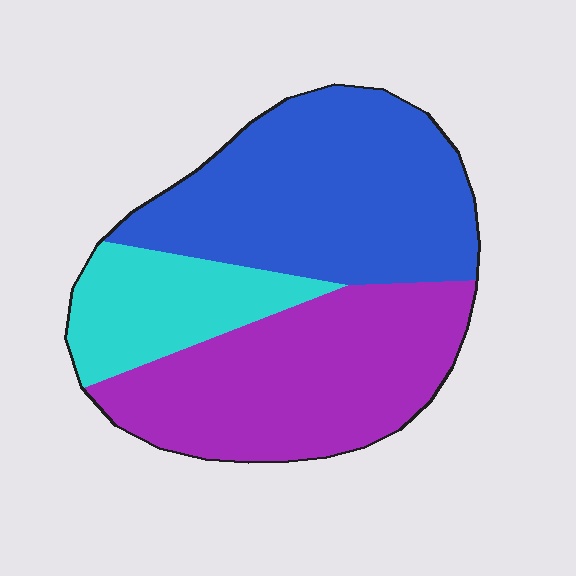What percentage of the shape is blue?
Blue covers 43% of the shape.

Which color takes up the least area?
Cyan, at roughly 20%.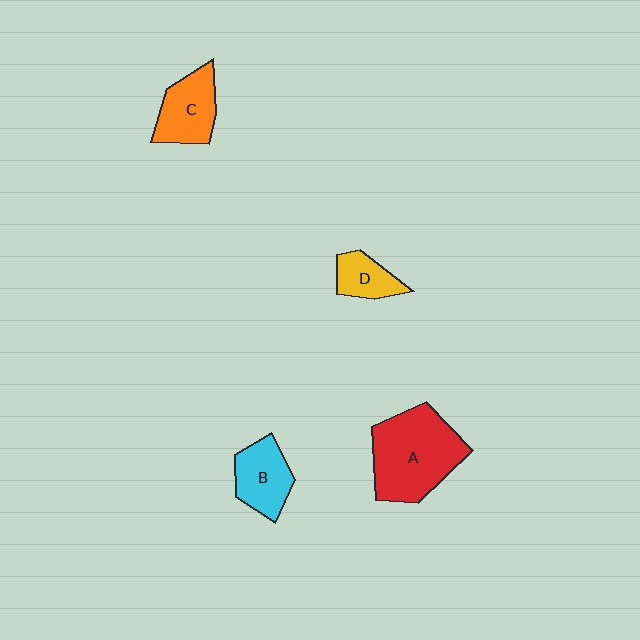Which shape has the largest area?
Shape A (red).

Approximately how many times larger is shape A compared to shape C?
Approximately 1.8 times.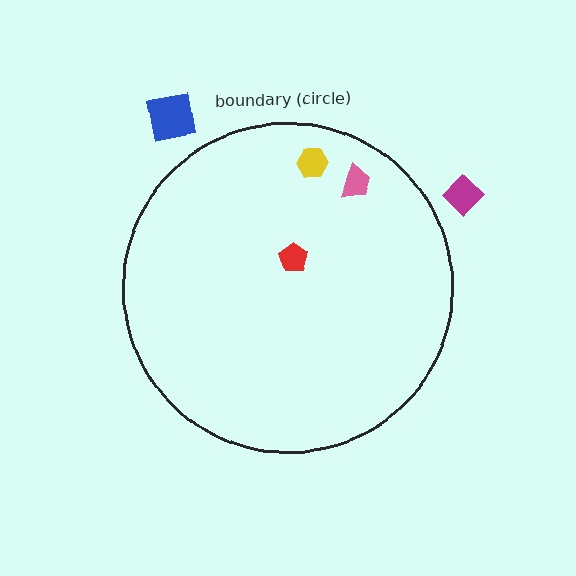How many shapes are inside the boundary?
3 inside, 2 outside.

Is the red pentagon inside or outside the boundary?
Inside.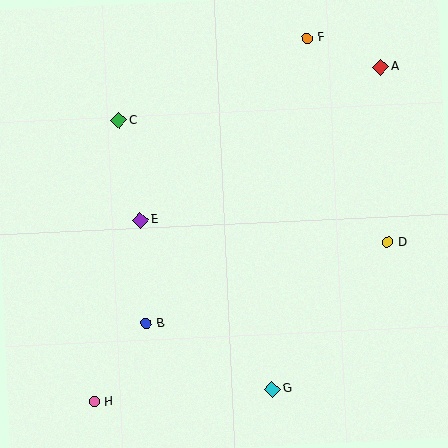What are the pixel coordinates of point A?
Point A is at (380, 67).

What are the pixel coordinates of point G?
Point G is at (273, 389).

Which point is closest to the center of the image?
Point E at (141, 220) is closest to the center.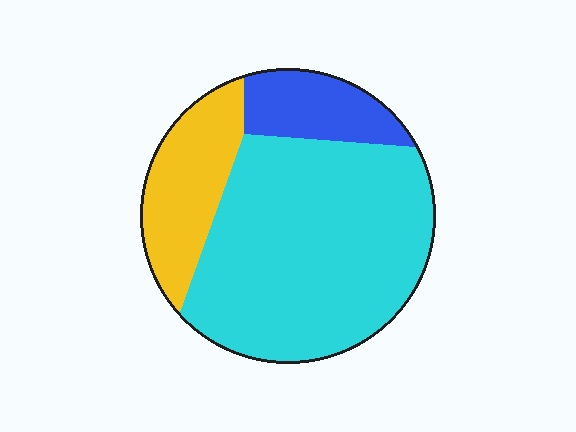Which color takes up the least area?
Blue, at roughly 15%.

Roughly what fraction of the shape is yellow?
Yellow covers 20% of the shape.